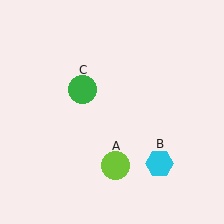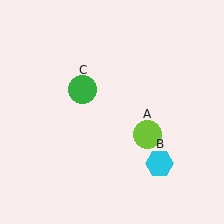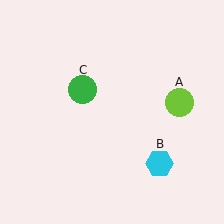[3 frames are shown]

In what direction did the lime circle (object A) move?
The lime circle (object A) moved up and to the right.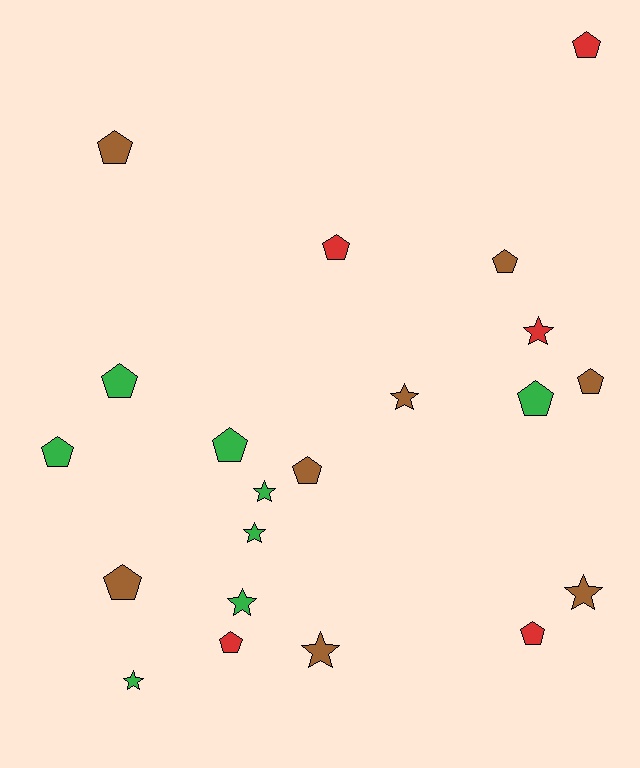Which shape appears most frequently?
Pentagon, with 13 objects.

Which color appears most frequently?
Brown, with 8 objects.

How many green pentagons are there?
There are 4 green pentagons.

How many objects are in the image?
There are 21 objects.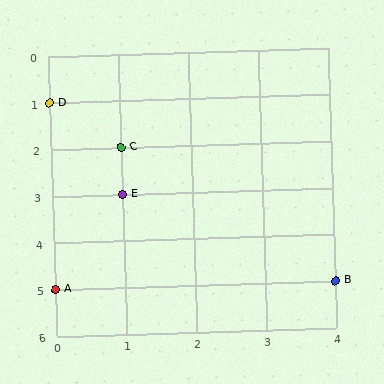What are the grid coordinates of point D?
Point D is at grid coordinates (0, 1).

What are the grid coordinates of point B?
Point B is at grid coordinates (4, 5).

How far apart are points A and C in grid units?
Points A and C are 1 column and 3 rows apart (about 3.2 grid units diagonally).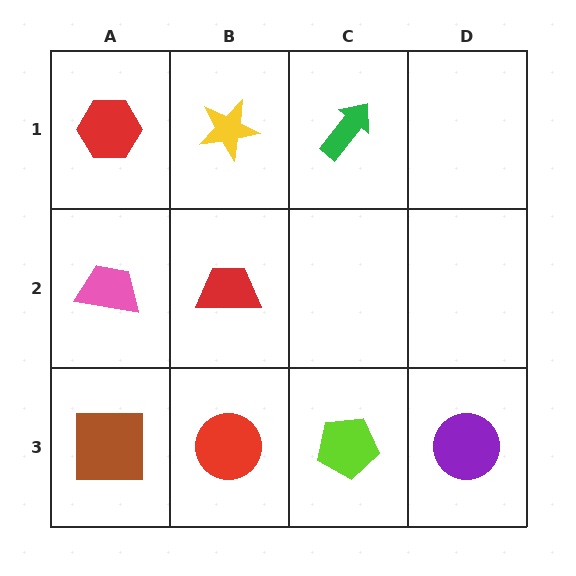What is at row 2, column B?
A red trapezoid.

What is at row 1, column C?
A green arrow.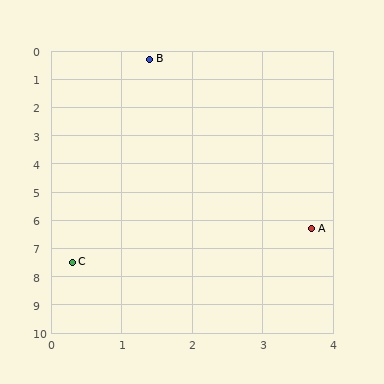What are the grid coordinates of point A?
Point A is at approximately (3.7, 6.3).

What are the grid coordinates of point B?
Point B is at approximately (1.4, 0.3).